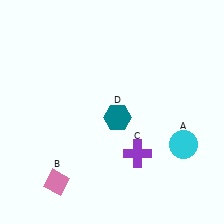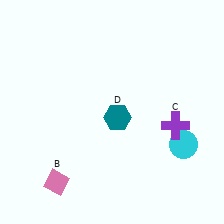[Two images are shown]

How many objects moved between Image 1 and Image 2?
1 object moved between the two images.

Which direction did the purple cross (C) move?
The purple cross (C) moved right.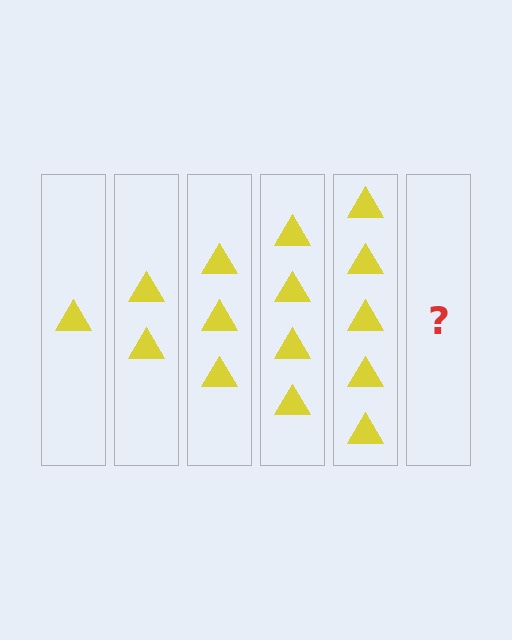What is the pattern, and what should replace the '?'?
The pattern is that each step adds one more triangle. The '?' should be 6 triangles.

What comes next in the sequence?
The next element should be 6 triangles.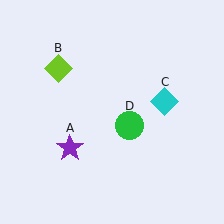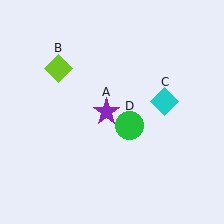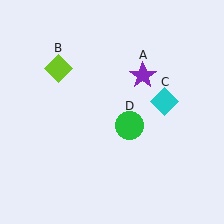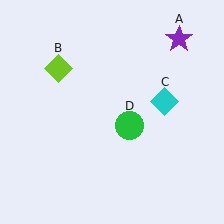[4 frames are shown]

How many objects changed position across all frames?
1 object changed position: purple star (object A).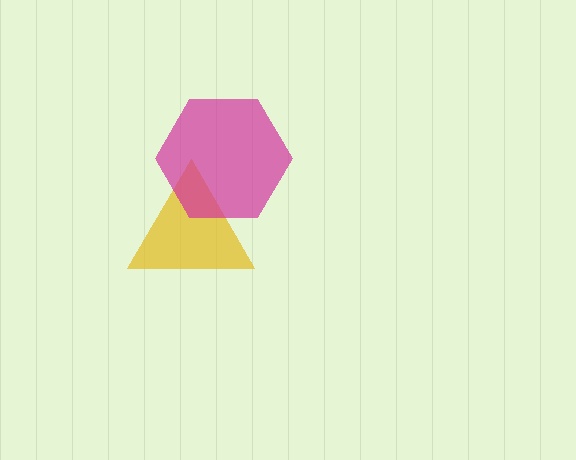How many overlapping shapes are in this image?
There are 2 overlapping shapes in the image.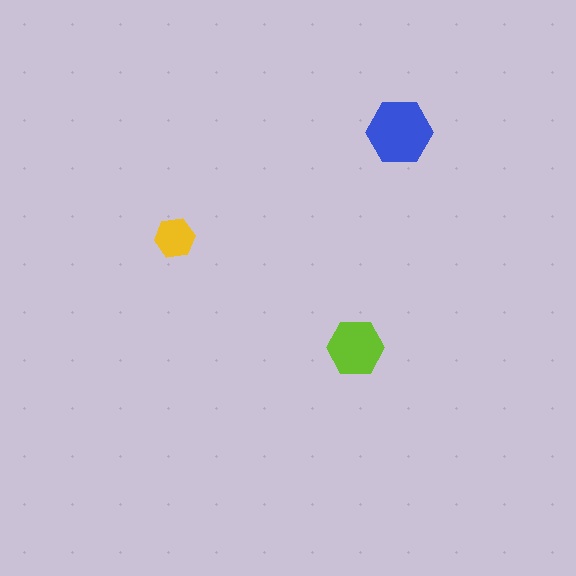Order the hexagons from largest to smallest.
the blue one, the lime one, the yellow one.